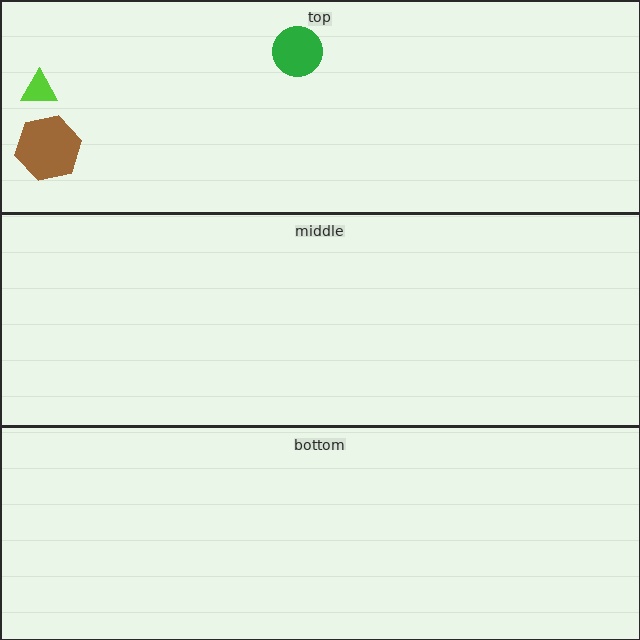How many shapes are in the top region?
3.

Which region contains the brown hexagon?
The top region.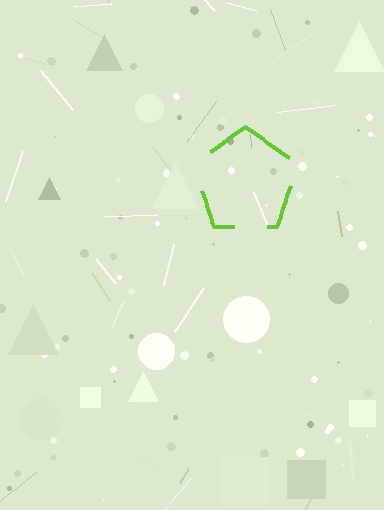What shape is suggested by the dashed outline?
The dashed outline suggests a pentagon.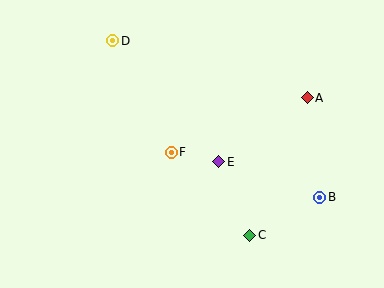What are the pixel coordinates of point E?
Point E is at (219, 162).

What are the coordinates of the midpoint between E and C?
The midpoint between E and C is at (234, 198).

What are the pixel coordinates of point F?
Point F is at (171, 152).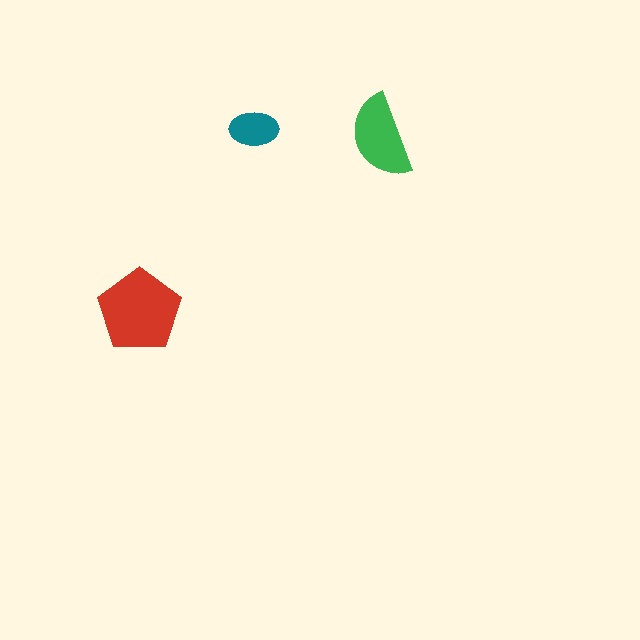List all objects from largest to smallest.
The red pentagon, the green semicircle, the teal ellipse.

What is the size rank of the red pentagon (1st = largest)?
1st.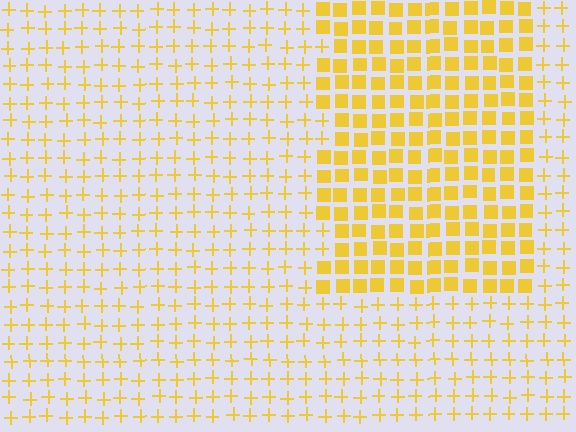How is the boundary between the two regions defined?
The boundary is defined by a change in element shape: squares inside vs. plus signs outside. All elements share the same color and spacing.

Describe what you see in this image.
The image is filled with small yellow elements arranged in a uniform grid. A rectangle-shaped region contains squares, while the surrounding area contains plus signs. The boundary is defined purely by the change in element shape.